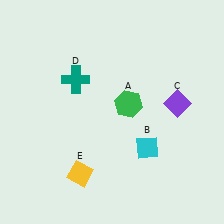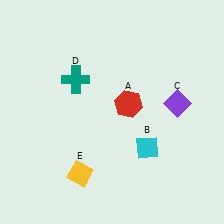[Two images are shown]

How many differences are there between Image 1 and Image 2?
There is 1 difference between the two images.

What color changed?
The hexagon (A) changed from green in Image 1 to red in Image 2.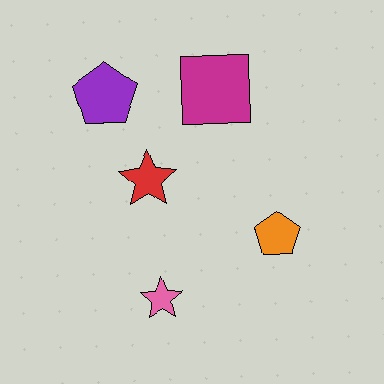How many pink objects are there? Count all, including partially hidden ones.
There is 1 pink object.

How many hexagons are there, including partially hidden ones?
There are no hexagons.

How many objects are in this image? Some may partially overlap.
There are 5 objects.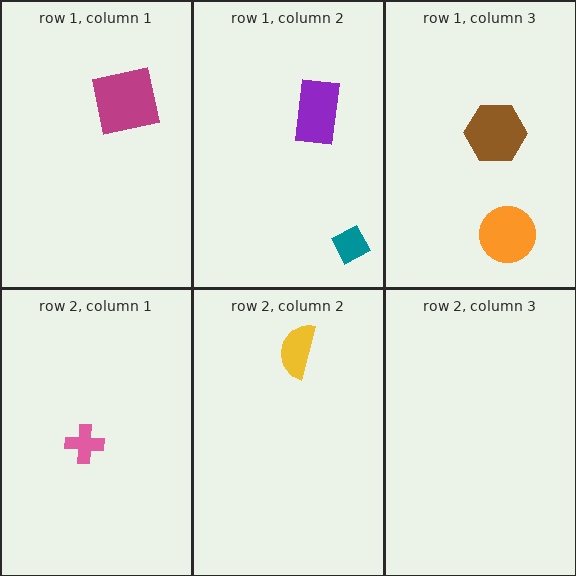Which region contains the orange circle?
The row 1, column 3 region.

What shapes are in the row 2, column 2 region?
The yellow semicircle.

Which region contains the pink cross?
The row 2, column 1 region.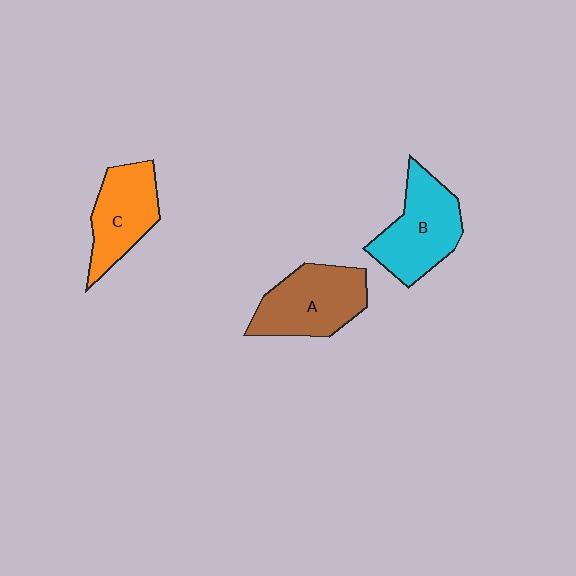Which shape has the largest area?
Shape B (cyan).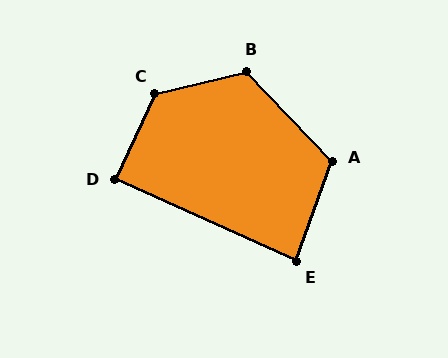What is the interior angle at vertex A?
Approximately 116 degrees (obtuse).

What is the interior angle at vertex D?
Approximately 89 degrees (approximately right).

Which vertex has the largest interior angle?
C, at approximately 129 degrees.